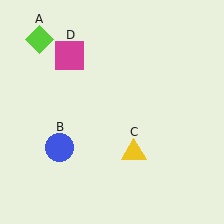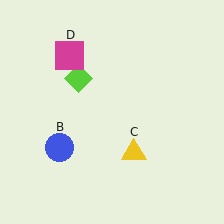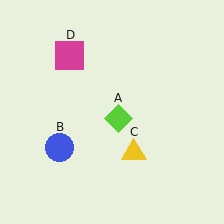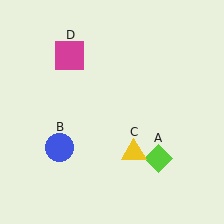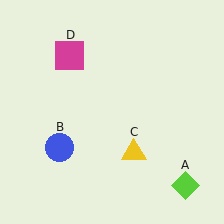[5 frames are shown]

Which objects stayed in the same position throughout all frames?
Blue circle (object B) and yellow triangle (object C) and magenta square (object D) remained stationary.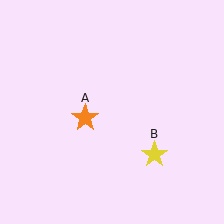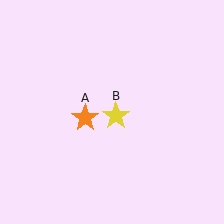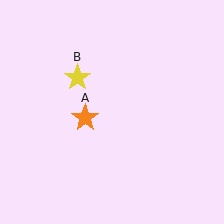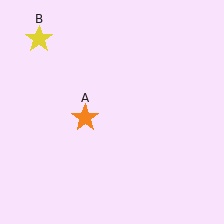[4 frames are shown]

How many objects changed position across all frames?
1 object changed position: yellow star (object B).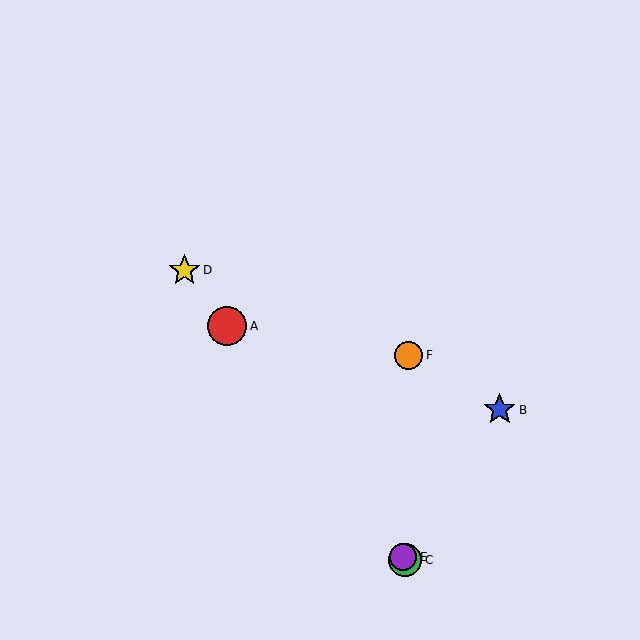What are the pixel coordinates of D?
Object D is at (185, 270).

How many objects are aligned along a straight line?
4 objects (A, C, D, E) are aligned along a straight line.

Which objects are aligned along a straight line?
Objects A, C, D, E are aligned along a straight line.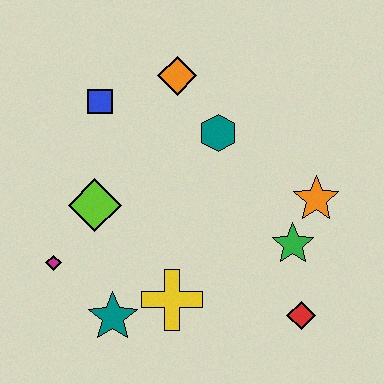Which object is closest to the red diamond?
The green star is closest to the red diamond.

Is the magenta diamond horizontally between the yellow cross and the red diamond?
No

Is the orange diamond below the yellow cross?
No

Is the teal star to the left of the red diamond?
Yes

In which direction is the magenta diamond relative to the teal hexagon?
The magenta diamond is to the left of the teal hexagon.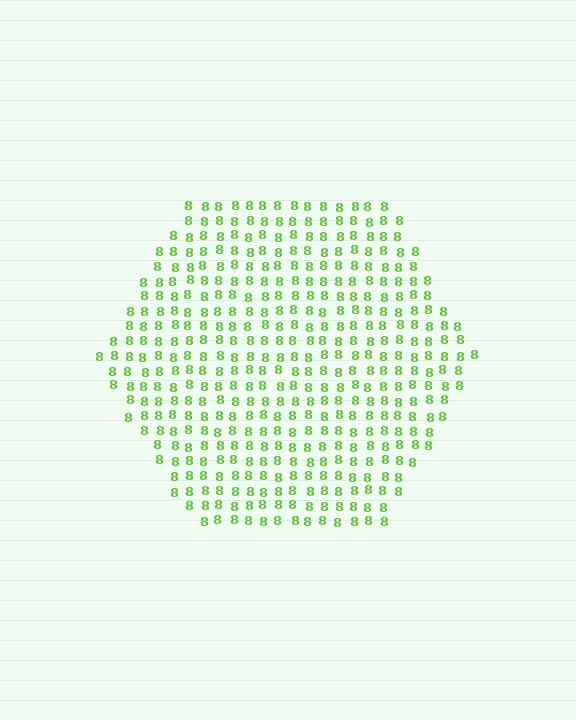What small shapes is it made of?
It is made of small digit 8's.